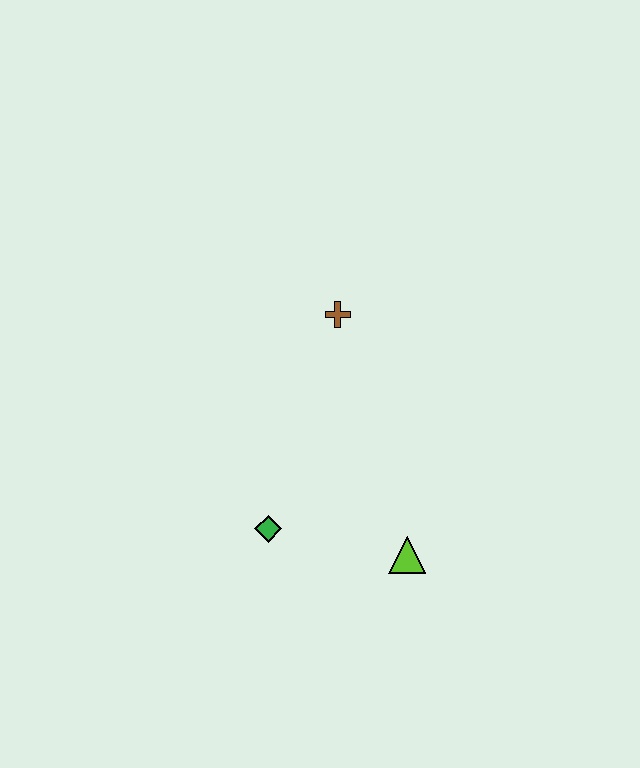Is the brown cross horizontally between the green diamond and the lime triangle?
Yes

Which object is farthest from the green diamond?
The brown cross is farthest from the green diamond.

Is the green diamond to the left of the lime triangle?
Yes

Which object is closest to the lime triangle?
The green diamond is closest to the lime triangle.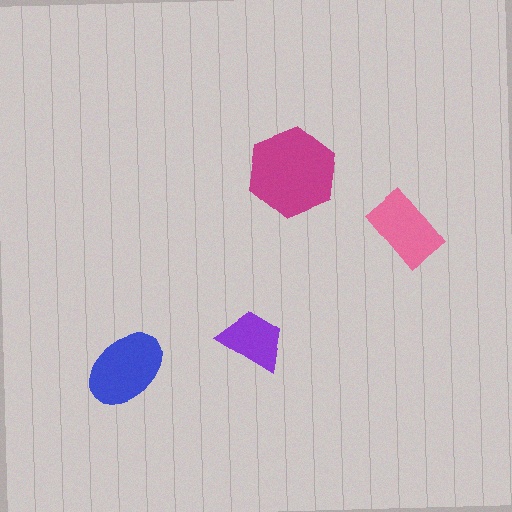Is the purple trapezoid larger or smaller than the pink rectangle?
Smaller.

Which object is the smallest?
The purple trapezoid.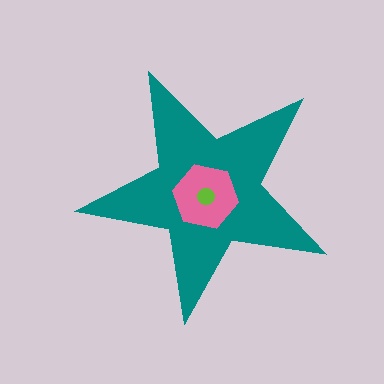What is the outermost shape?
The teal star.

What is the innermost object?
The lime circle.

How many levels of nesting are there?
3.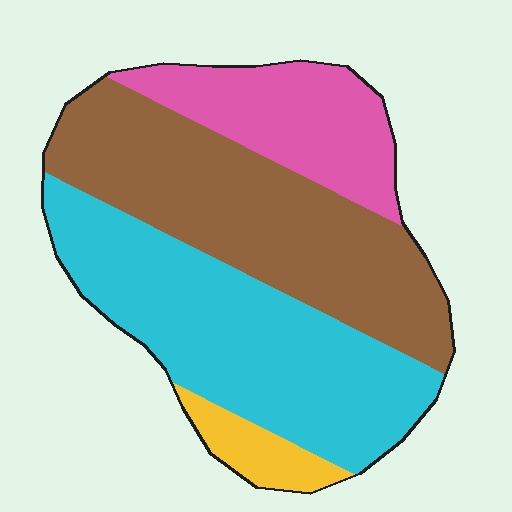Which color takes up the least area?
Yellow, at roughly 5%.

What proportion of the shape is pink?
Pink takes up about one sixth (1/6) of the shape.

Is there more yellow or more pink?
Pink.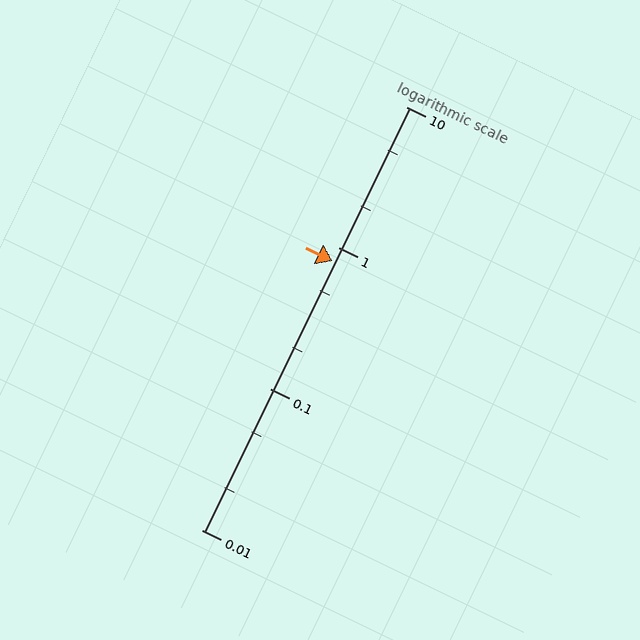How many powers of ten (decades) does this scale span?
The scale spans 3 decades, from 0.01 to 10.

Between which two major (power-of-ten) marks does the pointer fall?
The pointer is between 0.1 and 1.